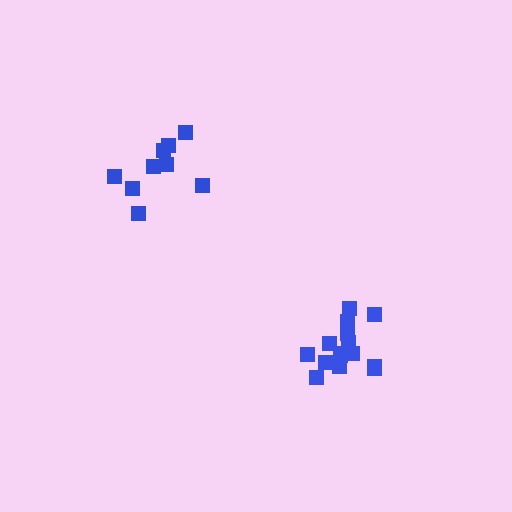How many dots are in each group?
Group 1: 9 dots, Group 2: 15 dots (24 total).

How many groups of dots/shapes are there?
There are 2 groups.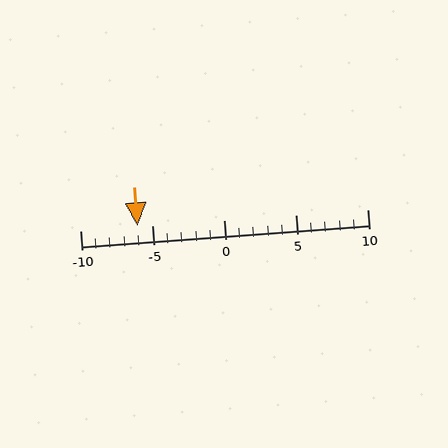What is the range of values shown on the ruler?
The ruler shows values from -10 to 10.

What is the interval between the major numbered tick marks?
The major tick marks are spaced 5 units apart.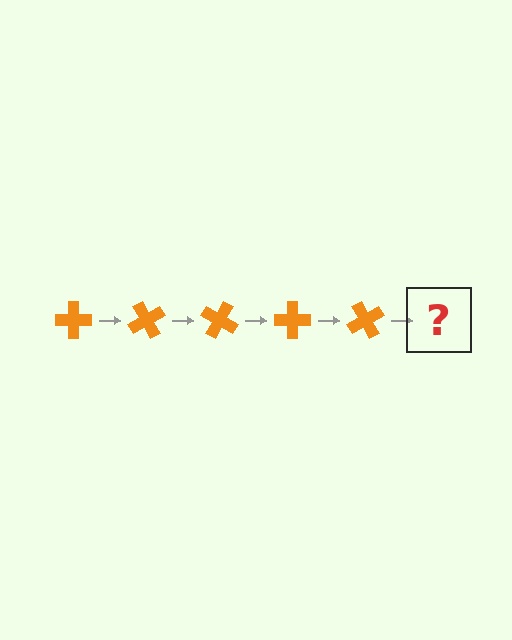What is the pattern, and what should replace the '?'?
The pattern is that the cross rotates 60 degrees each step. The '?' should be an orange cross rotated 300 degrees.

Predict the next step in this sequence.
The next step is an orange cross rotated 300 degrees.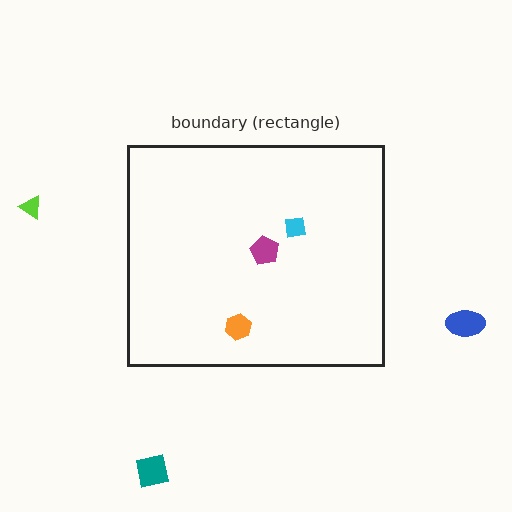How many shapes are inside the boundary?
3 inside, 3 outside.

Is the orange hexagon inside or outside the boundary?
Inside.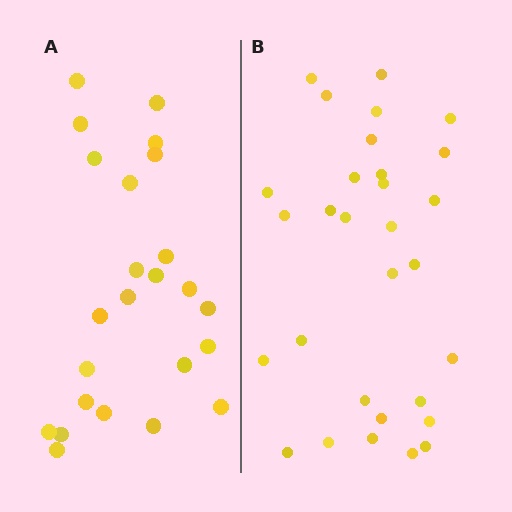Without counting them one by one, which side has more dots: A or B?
Region B (the right region) has more dots.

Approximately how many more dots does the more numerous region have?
Region B has about 6 more dots than region A.